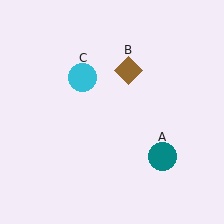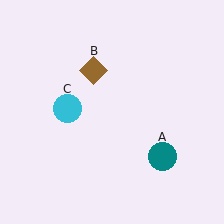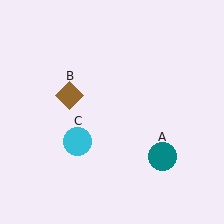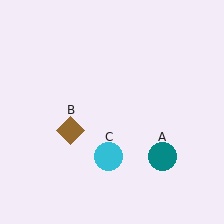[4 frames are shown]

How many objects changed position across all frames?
2 objects changed position: brown diamond (object B), cyan circle (object C).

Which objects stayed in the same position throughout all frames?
Teal circle (object A) remained stationary.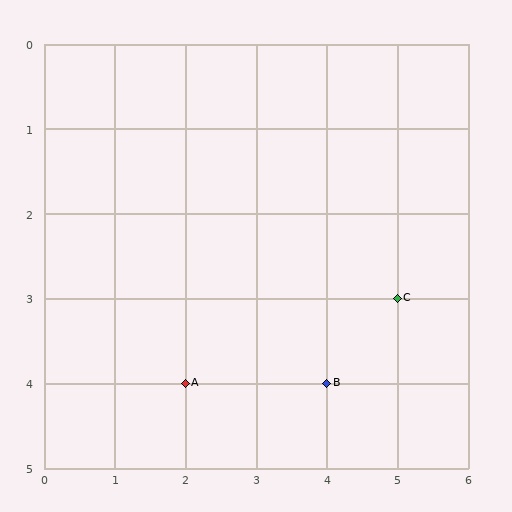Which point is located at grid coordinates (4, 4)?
Point B is at (4, 4).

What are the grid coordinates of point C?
Point C is at grid coordinates (5, 3).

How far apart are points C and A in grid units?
Points C and A are 3 columns and 1 row apart (about 3.2 grid units diagonally).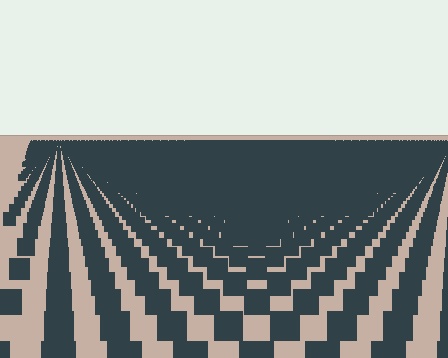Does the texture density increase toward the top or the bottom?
Density increases toward the top.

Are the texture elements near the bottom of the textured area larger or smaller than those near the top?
Larger. Near the bottom, elements are closer to the viewer and appear at a bigger on-screen size.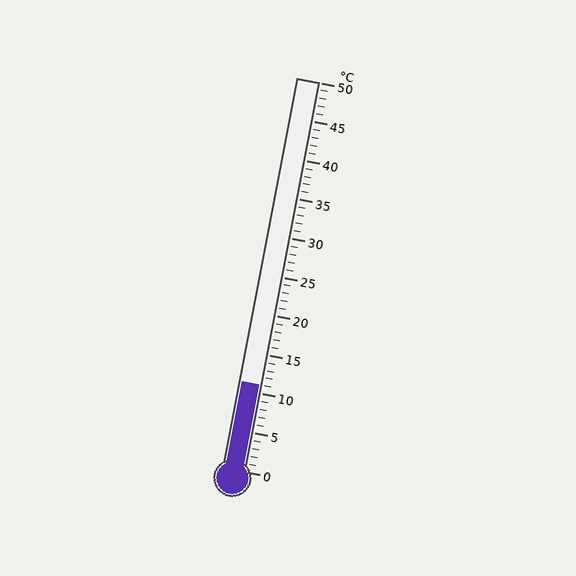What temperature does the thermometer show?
The thermometer shows approximately 11°C.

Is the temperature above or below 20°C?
The temperature is below 20°C.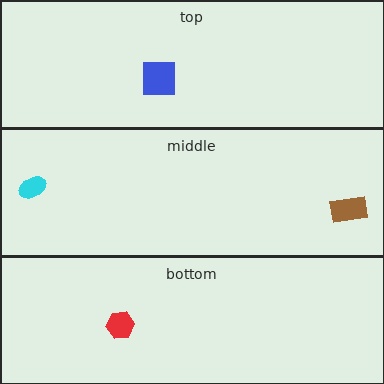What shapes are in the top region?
The blue square.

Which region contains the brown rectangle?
The middle region.